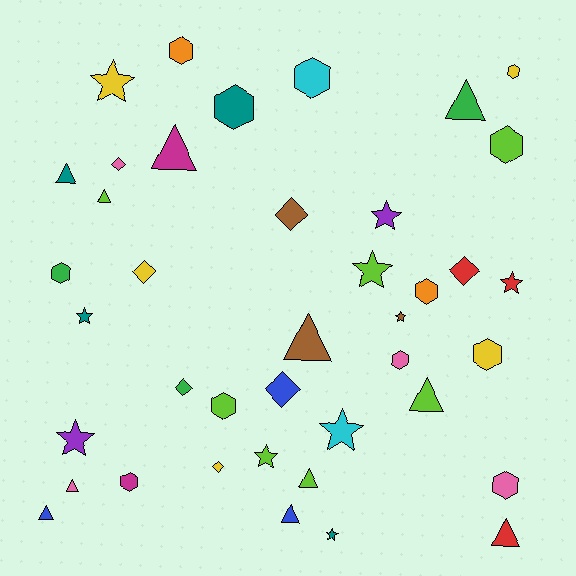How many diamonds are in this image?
There are 7 diamonds.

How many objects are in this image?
There are 40 objects.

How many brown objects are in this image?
There are 3 brown objects.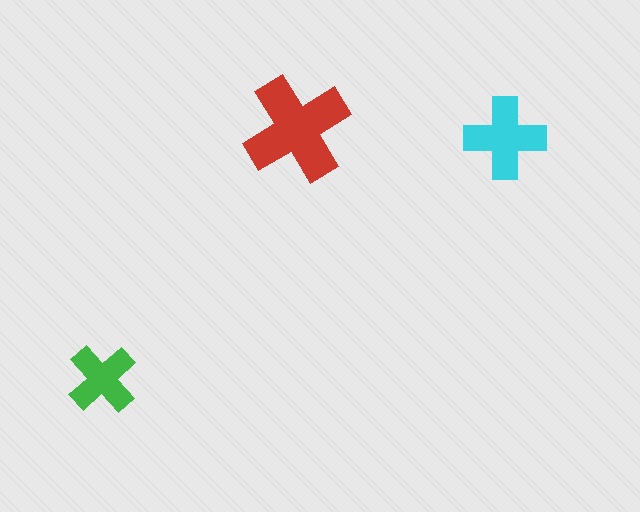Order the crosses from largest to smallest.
the red one, the cyan one, the green one.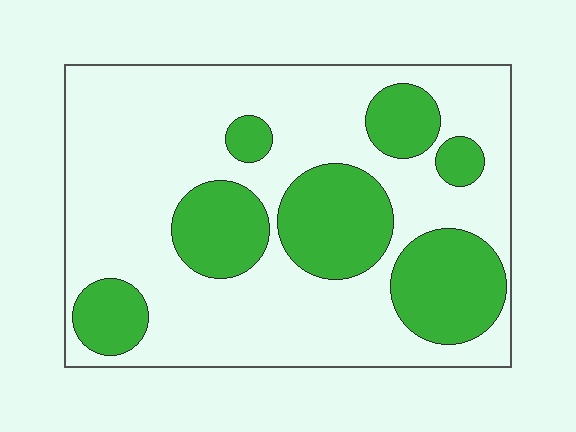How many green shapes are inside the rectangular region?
7.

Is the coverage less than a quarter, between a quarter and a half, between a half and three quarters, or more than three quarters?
Between a quarter and a half.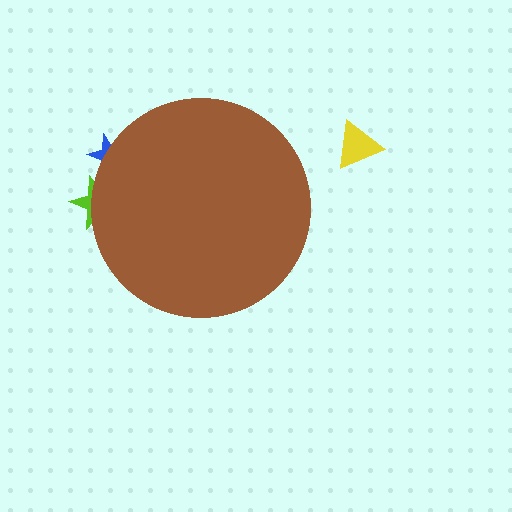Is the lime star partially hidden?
Yes, the lime star is partially hidden behind the brown circle.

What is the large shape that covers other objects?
A brown circle.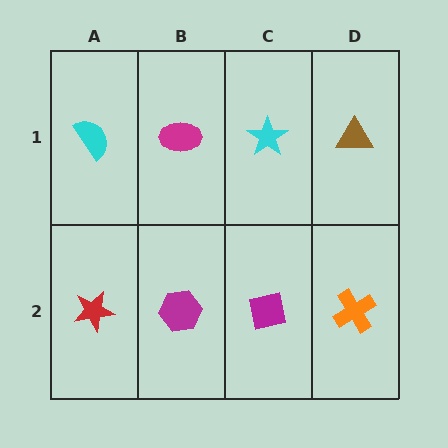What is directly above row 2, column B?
A magenta ellipse.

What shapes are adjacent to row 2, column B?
A magenta ellipse (row 1, column B), a red star (row 2, column A), a magenta square (row 2, column C).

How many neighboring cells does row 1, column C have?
3.